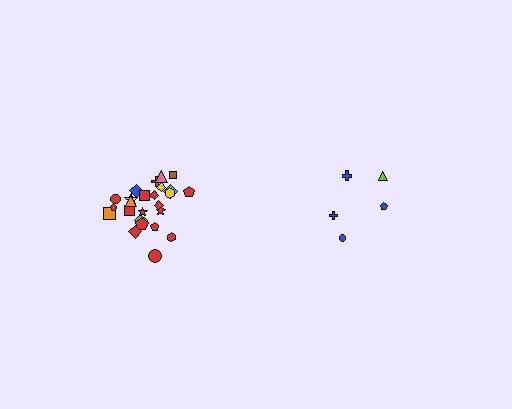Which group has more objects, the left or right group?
The left group.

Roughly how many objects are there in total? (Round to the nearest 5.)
Roughly 30 objects in total.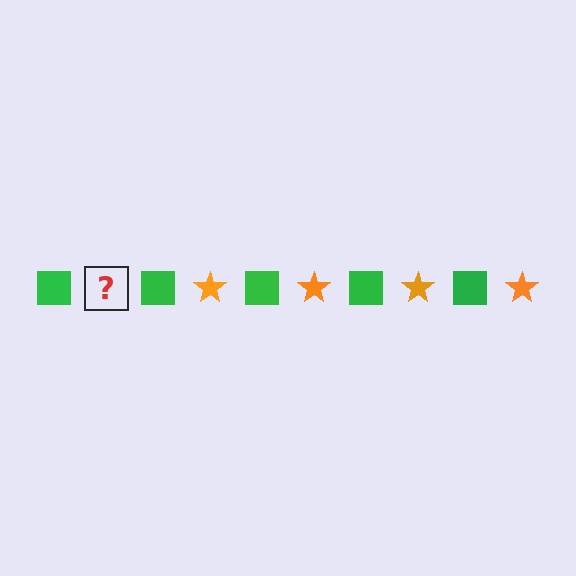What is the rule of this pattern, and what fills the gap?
The rule is that the pattern alternates between green square and orange star. The gap should be filled with an orange star.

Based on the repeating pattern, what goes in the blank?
The blank should be an orange star.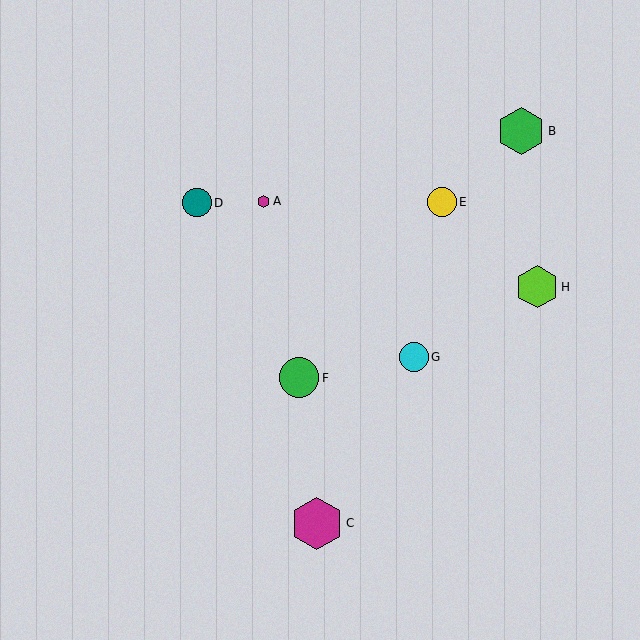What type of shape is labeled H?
Shape H is a lime hexagon.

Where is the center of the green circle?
The center of the green circle is at (299, 378).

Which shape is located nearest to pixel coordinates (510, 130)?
The green hexagon (labeled B) at (521, 131) is nearest to that location.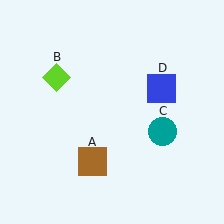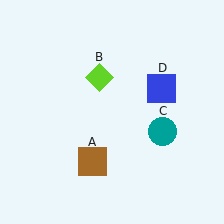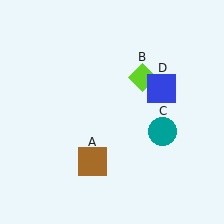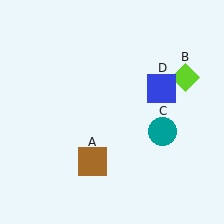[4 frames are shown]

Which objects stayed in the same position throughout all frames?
Brown square (object A) and teal circle (object C) and blue square (object D) remained stationary.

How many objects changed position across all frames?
1 object changed position: lime diamond (object B).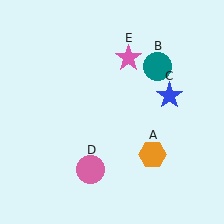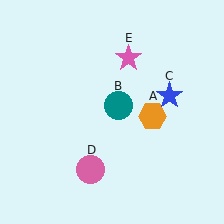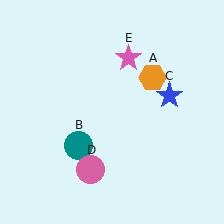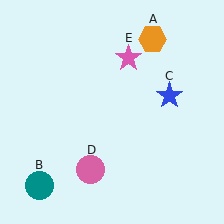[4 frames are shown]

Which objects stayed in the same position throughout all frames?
Blue star (object C) and pink circle (object D) and pink star (object E) remained stationary.